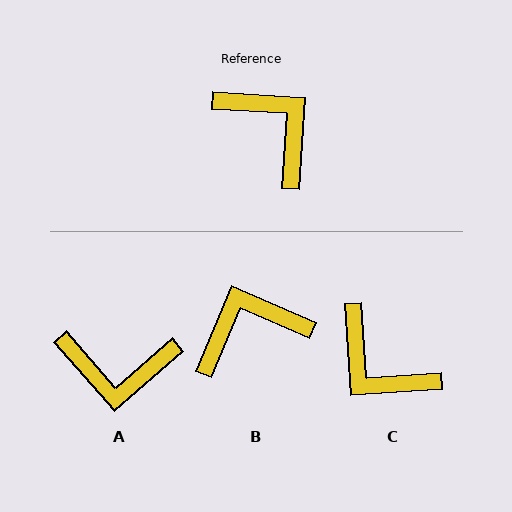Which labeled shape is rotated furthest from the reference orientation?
C, about 173 degrees away.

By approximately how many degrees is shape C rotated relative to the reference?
Approximately 173 degrees clockwise.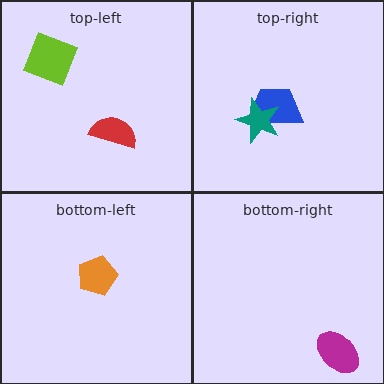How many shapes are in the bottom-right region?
1.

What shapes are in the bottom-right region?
The magenta ellipse.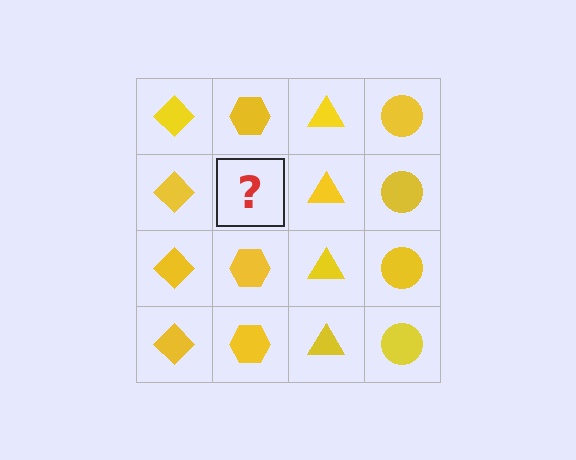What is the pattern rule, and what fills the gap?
The rule is that each column has a consistent shape. The gap should be filled with a yellow hexagon.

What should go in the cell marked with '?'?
The missing cell should contain a yellow hexagon.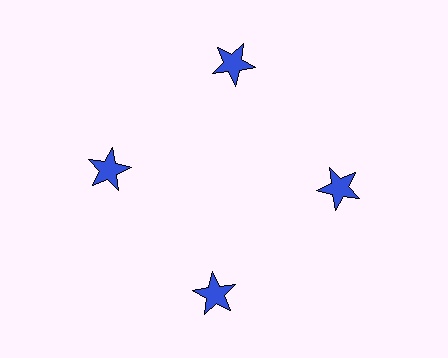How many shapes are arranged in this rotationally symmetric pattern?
There are 4 shapes, arranged in 4 groups of 1.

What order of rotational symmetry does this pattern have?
This pattern has 4-fold rotational symmetry.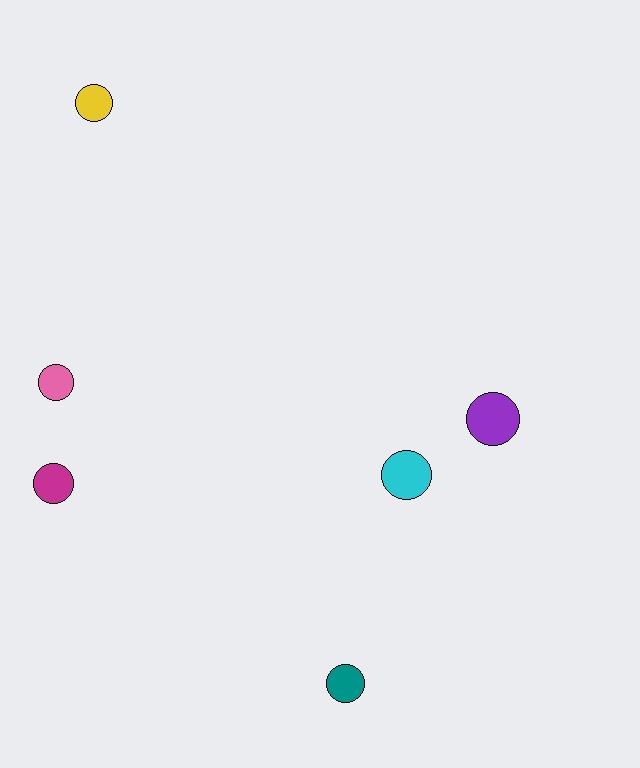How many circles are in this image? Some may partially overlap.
There are 6 circles.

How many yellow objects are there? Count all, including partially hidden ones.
There is 1 yellow object.